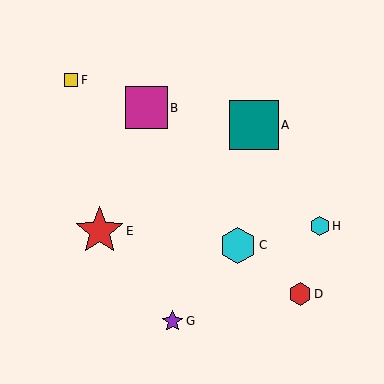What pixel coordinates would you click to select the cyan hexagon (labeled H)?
Click at (320, 226) to select the cyan hexagon H.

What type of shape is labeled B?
Shape B is a magenta square.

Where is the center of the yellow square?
The center of the yellow square is at (71, 80).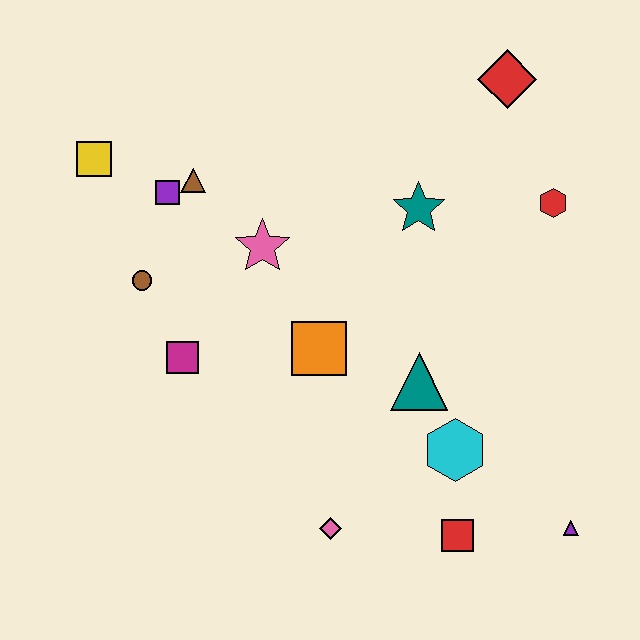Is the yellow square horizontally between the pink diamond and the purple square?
No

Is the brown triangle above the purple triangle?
Yes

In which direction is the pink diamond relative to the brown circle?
The pink diamond is below the brown circle.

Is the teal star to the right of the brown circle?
Yes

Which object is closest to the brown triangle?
The purple square is closest to the brown triangle.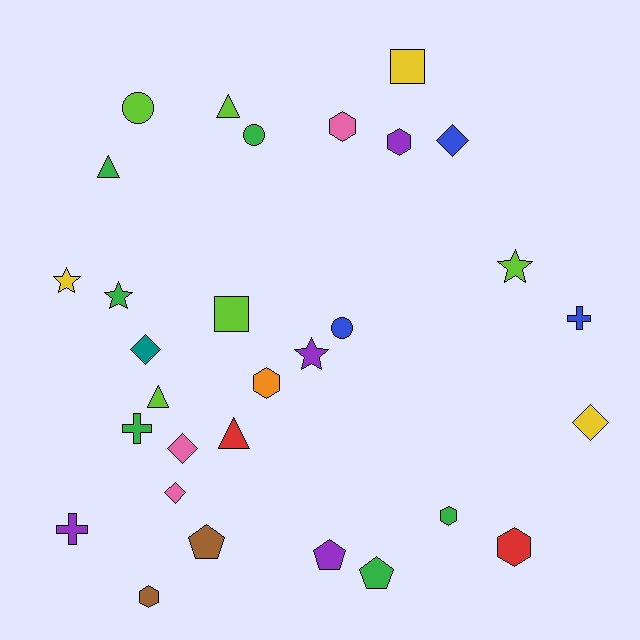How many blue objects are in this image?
There are 3 blue objects.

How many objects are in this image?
There are 30 objects.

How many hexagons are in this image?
There are 6 hexagons.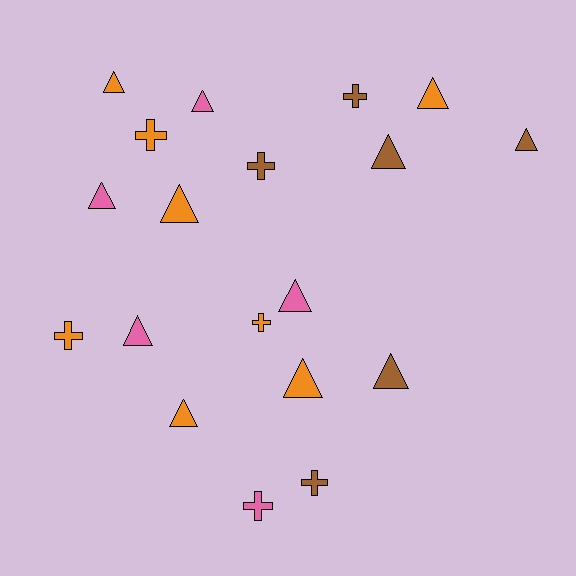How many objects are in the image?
There are 19 objects.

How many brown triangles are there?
There are 3 brown triangles.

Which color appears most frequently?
Orange, with 8 objects.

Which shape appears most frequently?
Triangle, with 12 objects.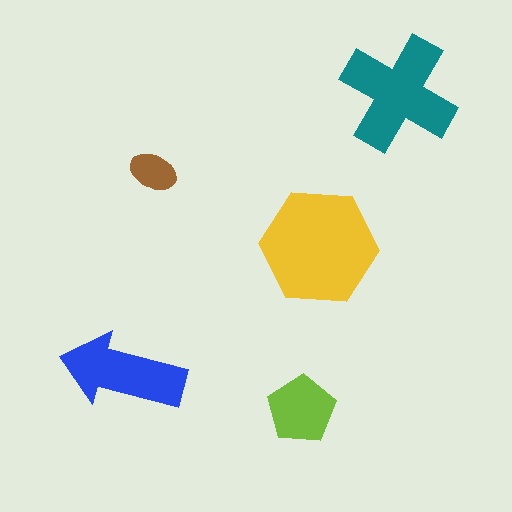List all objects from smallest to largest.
The brown ellipse, the lime pentagon, the blue arrow, the teal cross, the yellow hexagon.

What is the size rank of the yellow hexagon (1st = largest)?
1st.